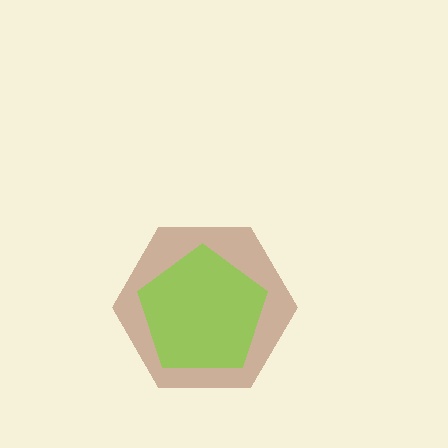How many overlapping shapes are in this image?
There are 2 overlapping shapes in the image.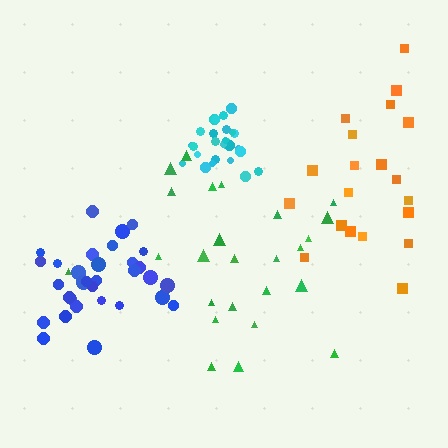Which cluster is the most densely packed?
Cyan.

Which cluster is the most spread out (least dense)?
Green.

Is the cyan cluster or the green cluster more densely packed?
Cyan.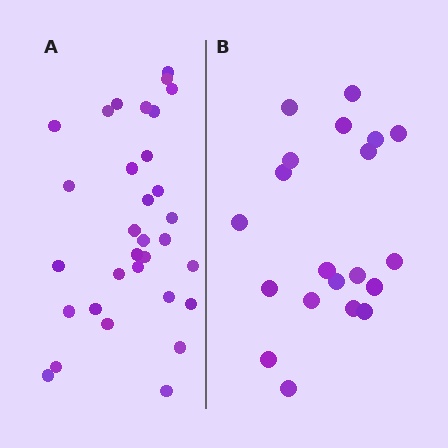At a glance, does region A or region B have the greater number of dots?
Region A (the left region) has more dots.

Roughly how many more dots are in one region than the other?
Region A has roughly 12 or so more dots than region B.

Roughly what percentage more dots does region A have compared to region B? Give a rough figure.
About 60% more.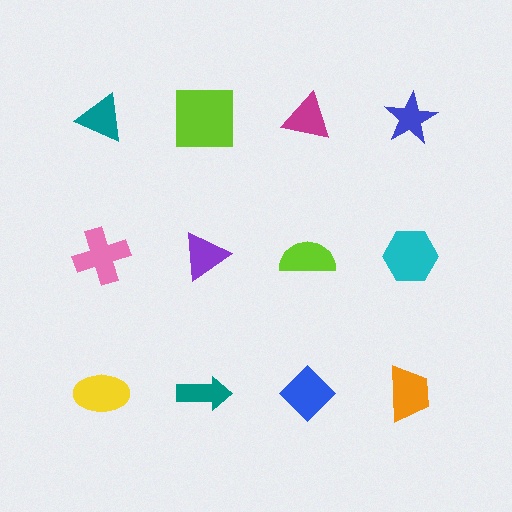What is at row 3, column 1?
A yellow ellipse.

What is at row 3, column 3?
A blue diamond.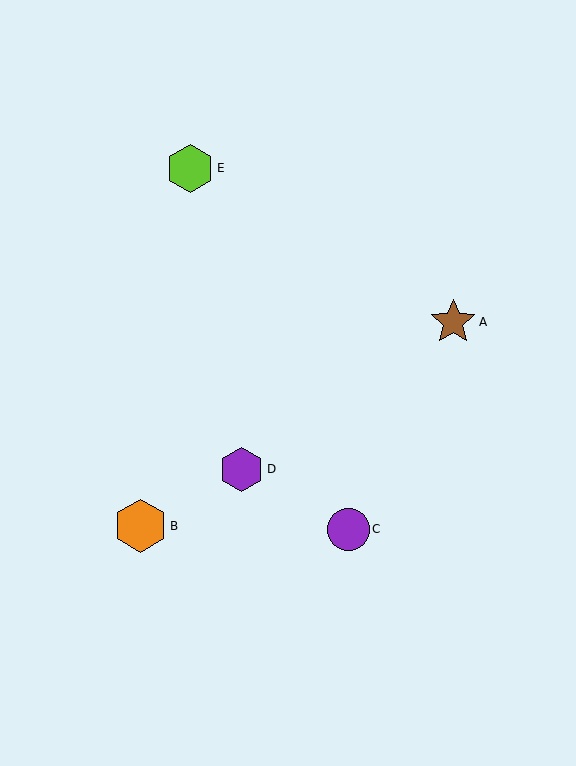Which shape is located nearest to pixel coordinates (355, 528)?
The purple circle (labeled C) at (348, 529) is nearest to that location.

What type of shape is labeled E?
Shape E is a lime hexagon.